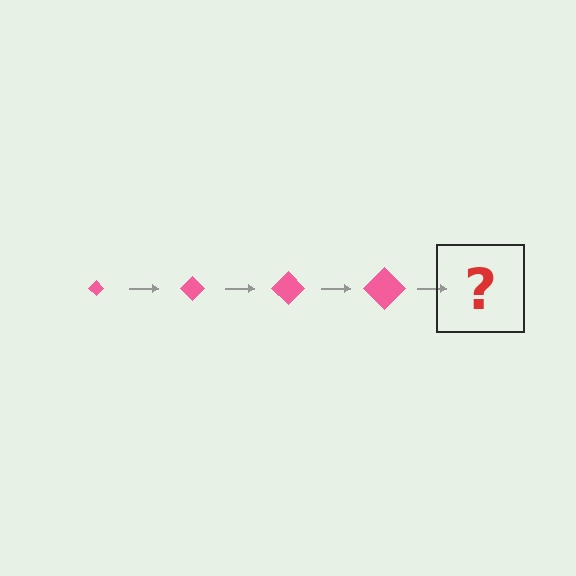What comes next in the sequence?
The next element should be a pink diamond, larger than the previous one.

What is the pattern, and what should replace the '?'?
The pattern is that the diamond gets progressively larger each step. The '?' should be a pink diamond, larger than the previous one.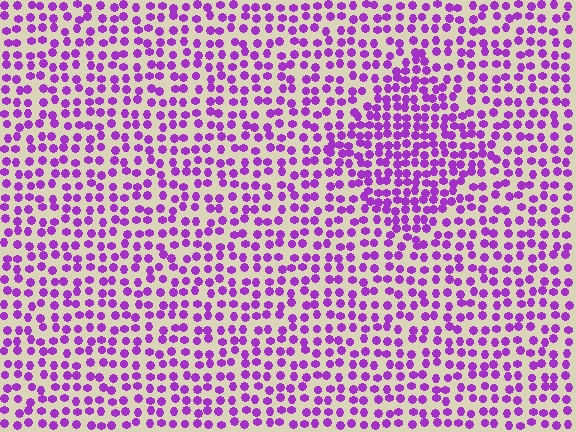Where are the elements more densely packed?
The elements are more densely packed inside the diamond boundary.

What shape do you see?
I see a diamond.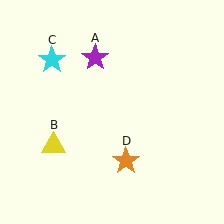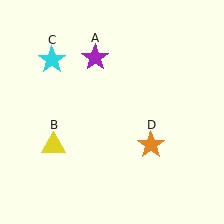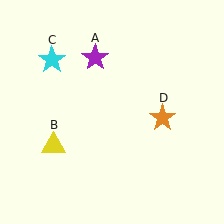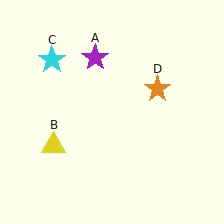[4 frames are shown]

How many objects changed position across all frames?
1 object changed position: orange star (object D).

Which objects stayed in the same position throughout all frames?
Purple star (object A) and yellow triangle (object B) and cyan star (object C) remained stationary.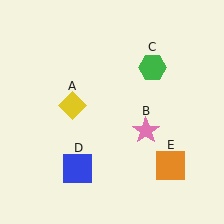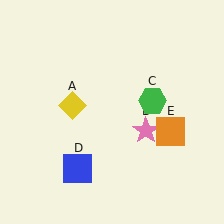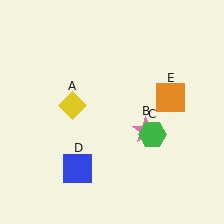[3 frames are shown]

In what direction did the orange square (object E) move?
The orange square (object E) moved up.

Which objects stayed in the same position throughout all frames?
Yellow diamond (object A) and pink star (object B) and blue square (object D) remained stationary.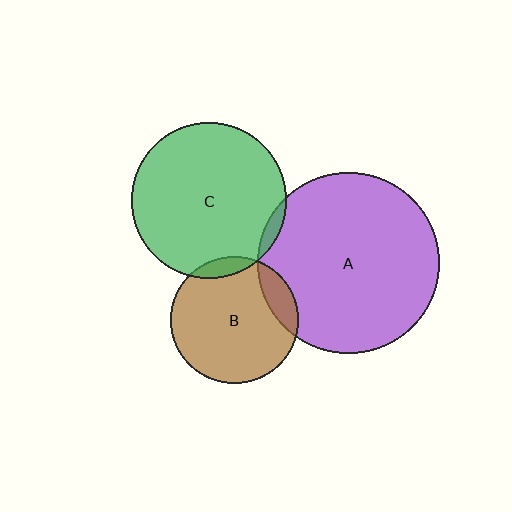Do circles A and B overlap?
Yes.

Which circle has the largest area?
Circle A (purple).